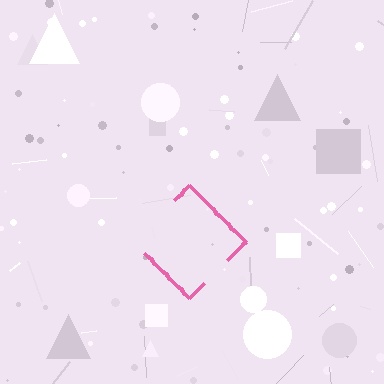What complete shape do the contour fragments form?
The contour fragments form a diamond.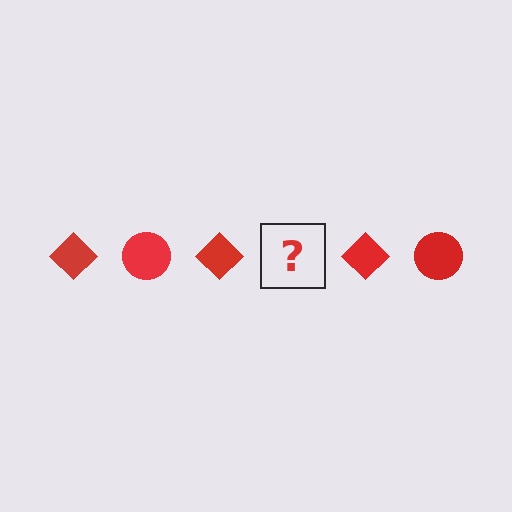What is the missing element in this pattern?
The missing element is a red circle.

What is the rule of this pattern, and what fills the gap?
The rule is that the pattern cycles through diamond, circle shapes in red. The gap should be filled with a red circle.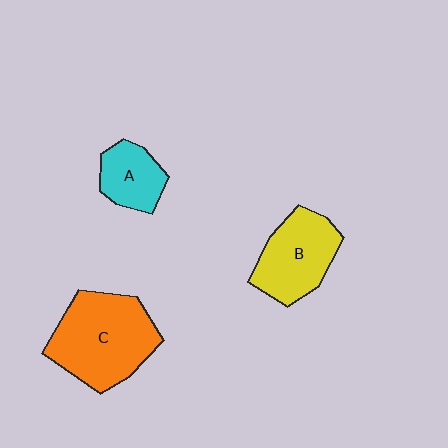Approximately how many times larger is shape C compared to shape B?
Approximately 1.4 times.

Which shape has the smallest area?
Shape A (cyan).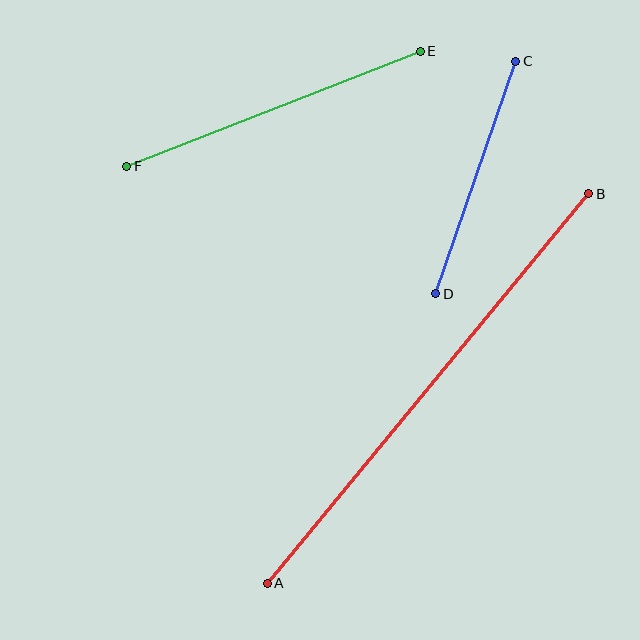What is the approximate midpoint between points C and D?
The midpoint is at approximately (476, 178) pixels.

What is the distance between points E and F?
The distance is approximately 315 pixels.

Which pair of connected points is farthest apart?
Points A and B are farthest apart.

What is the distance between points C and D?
The distance is approximately 246 pixels.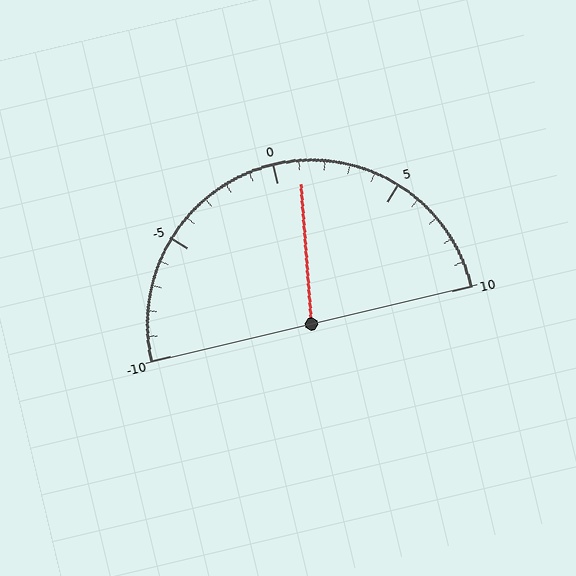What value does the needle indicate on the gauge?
The needle indicates approximately 1.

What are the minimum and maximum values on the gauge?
The gauge ranges from -10 to 10.